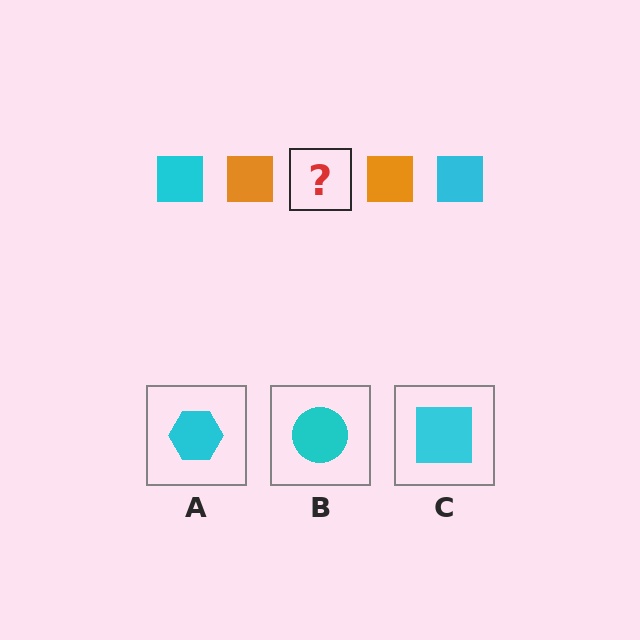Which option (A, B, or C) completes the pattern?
C.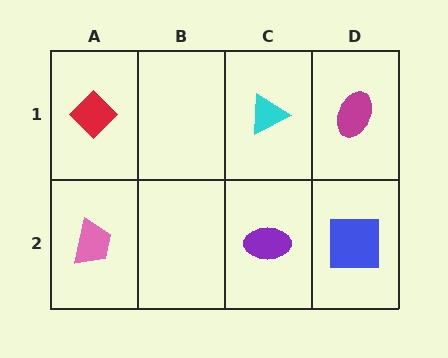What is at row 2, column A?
A pink trapezoid.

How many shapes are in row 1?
3 shapes.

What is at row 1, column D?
A magenta ellipse.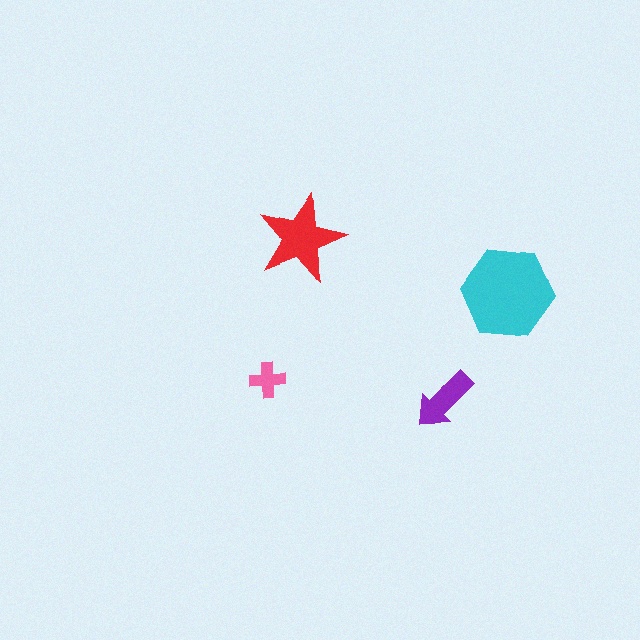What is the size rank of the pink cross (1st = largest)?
4th.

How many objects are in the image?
There are 4 objects in the image.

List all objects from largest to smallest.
The cyan hexagon, the red star, the purple arrow, the pink cross.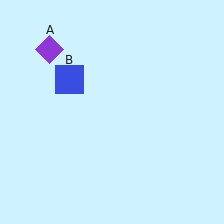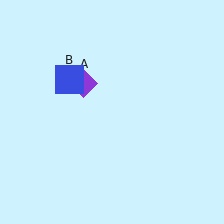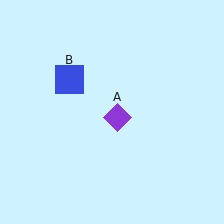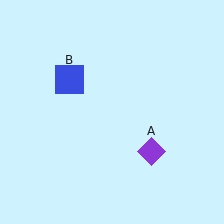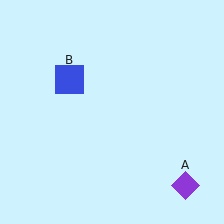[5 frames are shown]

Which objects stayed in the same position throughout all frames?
Blue square (object B) remained stationary.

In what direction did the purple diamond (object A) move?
The purple diamond (object A) moved down and to the right.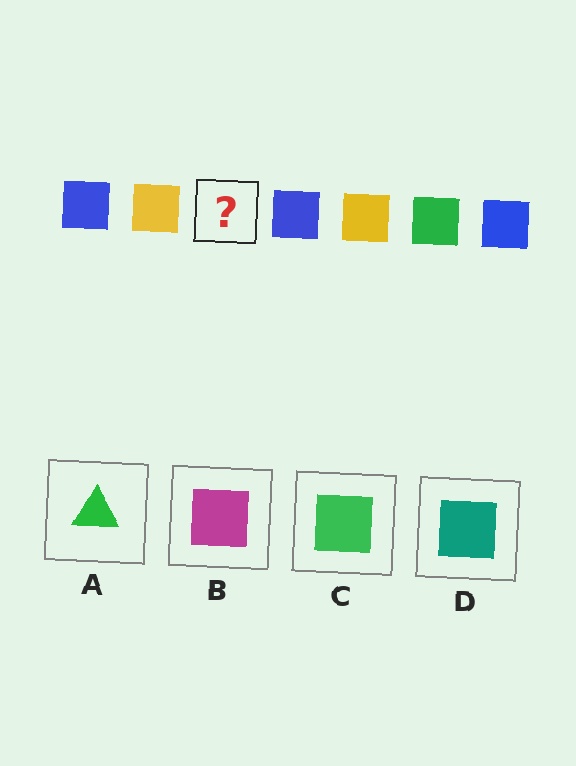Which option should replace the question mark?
Option C.